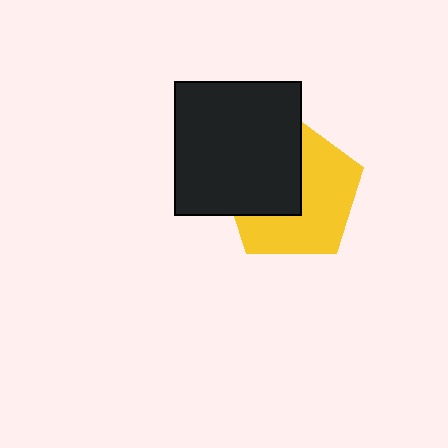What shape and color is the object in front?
The object in front is a black rectangle.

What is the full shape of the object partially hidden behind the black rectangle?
The partially hidden object is a yellow pentagon.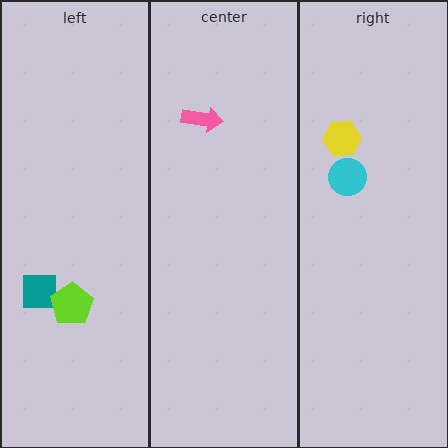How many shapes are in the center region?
1.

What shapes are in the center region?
The pink arrow.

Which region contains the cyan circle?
The right region.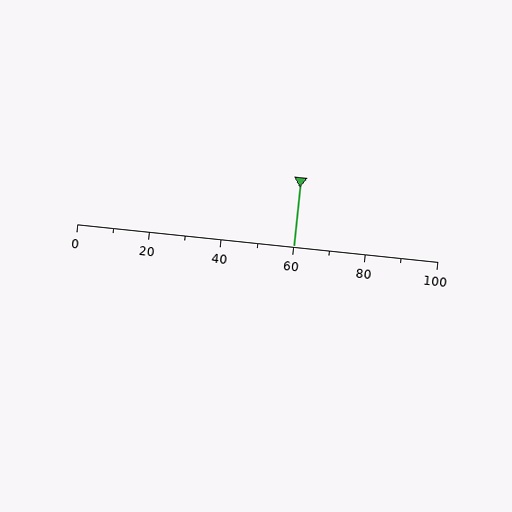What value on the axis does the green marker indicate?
The marker indicates approximately 60.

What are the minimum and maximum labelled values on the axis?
The axis runs from 0 to 100.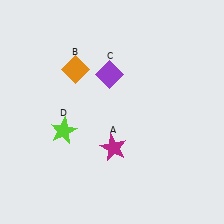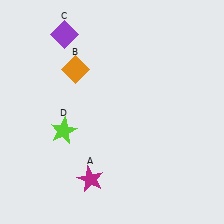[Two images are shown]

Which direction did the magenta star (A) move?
The magenta star (A) moved down.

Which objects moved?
The objects that moved are: the magenta star (A), the purple diamond (C).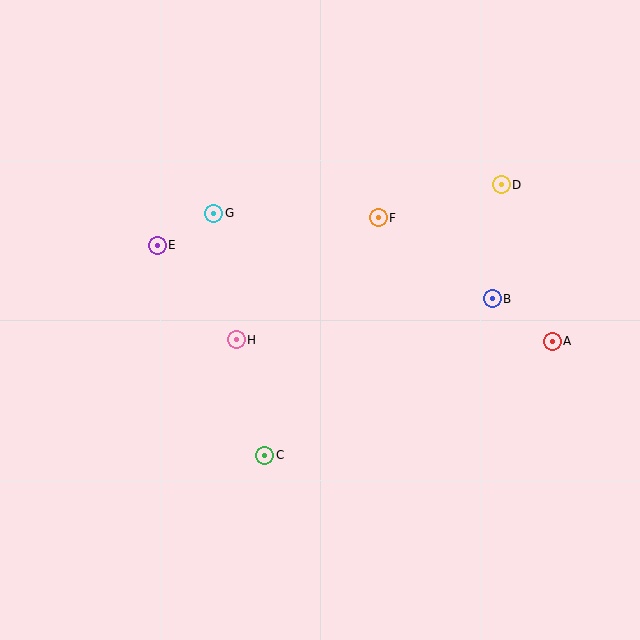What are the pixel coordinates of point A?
Point A is at (552, 341).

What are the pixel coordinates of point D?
Point D is at (501, 185).